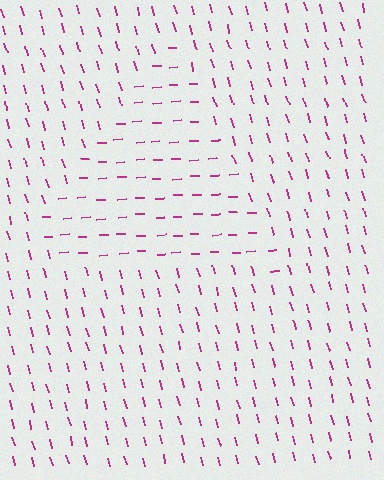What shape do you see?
I see a triangle.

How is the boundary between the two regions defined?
The boundary is defined purely by a change in line orientation (approximately 77 degrees difference). All lines are the same color and thickness.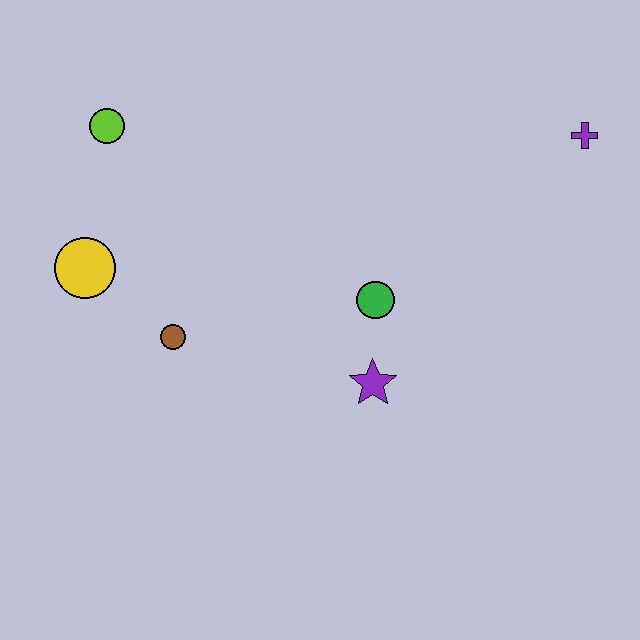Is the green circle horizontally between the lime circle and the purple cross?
Yes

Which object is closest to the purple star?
The green circle is closest to the purple star.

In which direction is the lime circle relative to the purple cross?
The lime circle is to the left of the purple cross.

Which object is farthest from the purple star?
The lime circle is farthest from the purple star.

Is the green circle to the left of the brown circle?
No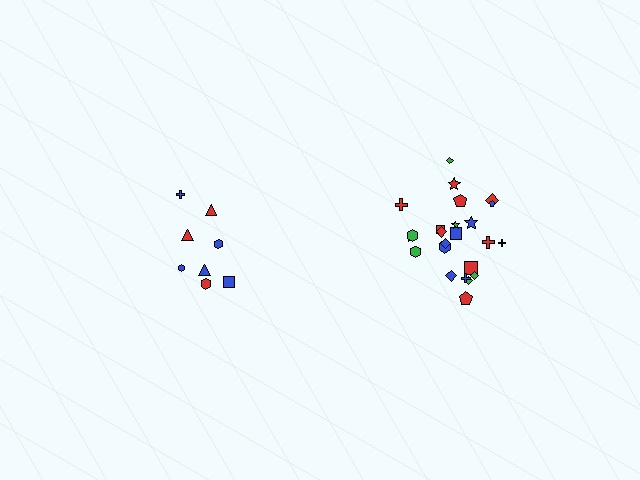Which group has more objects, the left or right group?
The right group.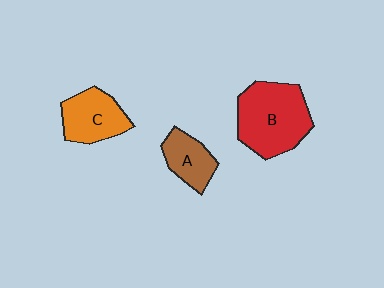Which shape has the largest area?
Shape B (red).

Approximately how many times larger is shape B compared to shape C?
Approximately 1.6 times.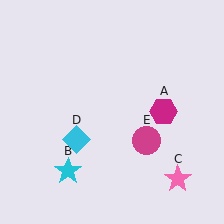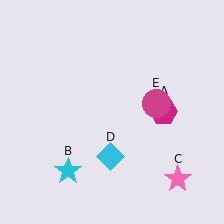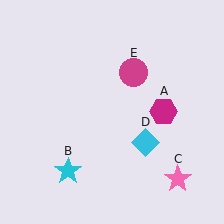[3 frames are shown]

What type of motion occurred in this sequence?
The cyan diamond (object D), magenta circle (object E) rotated counterclockwise around the center of the scene.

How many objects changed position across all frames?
2 objects changed position: cyan diamond (object D), magenta circle (object E).